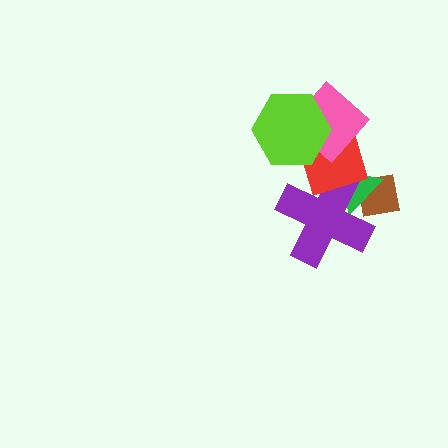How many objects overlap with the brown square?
3 objects overlap with the brown square.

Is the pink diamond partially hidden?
Yes, it is partially covered by another shape.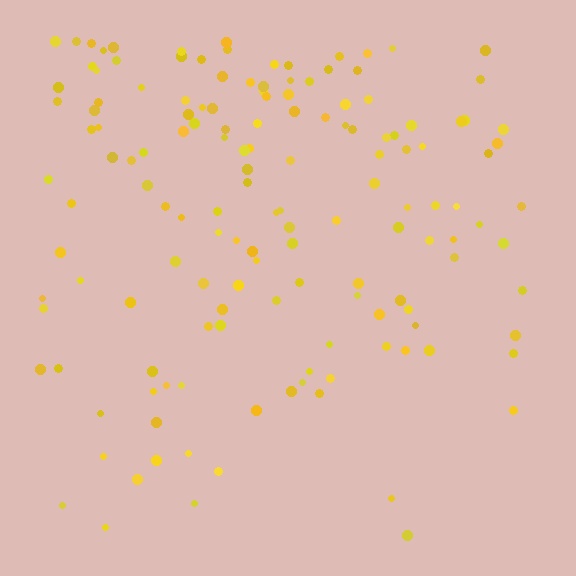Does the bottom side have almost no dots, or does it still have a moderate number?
Still a moderate number, just noticeably fewer than the top.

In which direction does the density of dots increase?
From bottom to top, with the top side densest.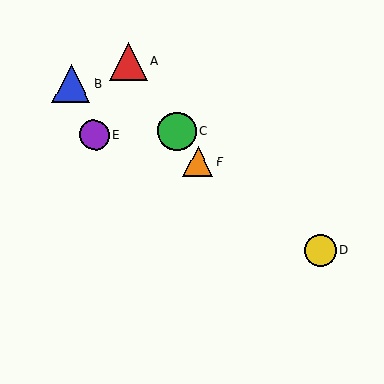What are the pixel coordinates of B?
Object B is at (71, 83).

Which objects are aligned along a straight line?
Objects A, C, F are aligned along a straight line.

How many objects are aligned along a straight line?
3 objects (A, C, F) are aligned along a straight line.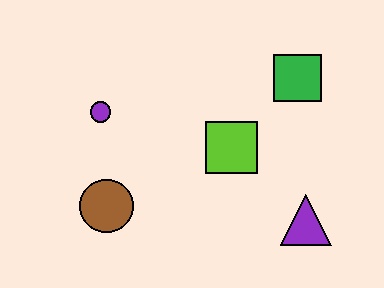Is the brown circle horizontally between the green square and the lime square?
No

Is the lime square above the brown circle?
Yes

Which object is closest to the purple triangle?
The lime square is closest to the purple triangle.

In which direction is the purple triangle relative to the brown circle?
The purple triangle is to the right of the brown circle.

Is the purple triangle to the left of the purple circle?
No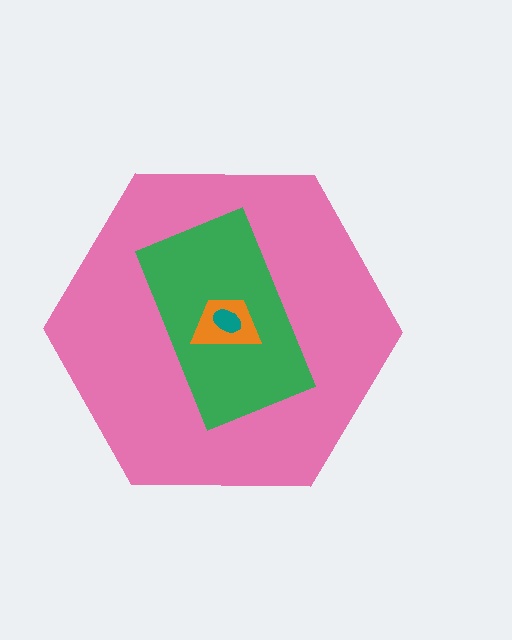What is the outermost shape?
The pink hexagon.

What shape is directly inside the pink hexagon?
The green rectangle.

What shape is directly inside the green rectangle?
The orange trapezoid.